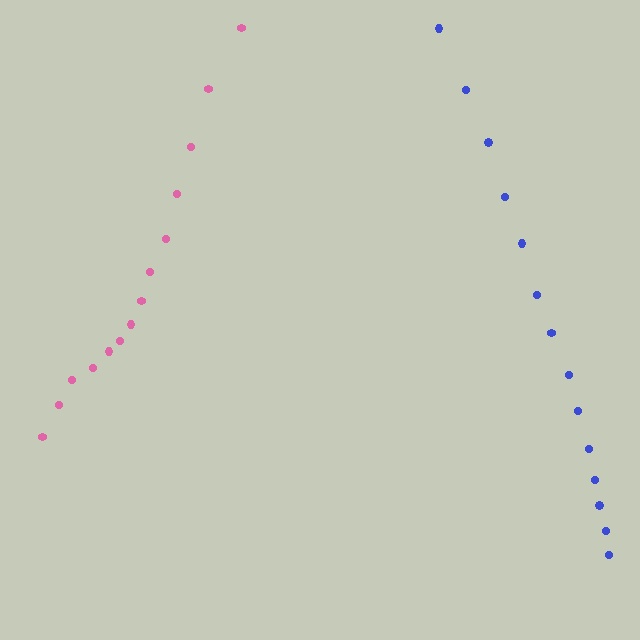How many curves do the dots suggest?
There are 2 distinct paths.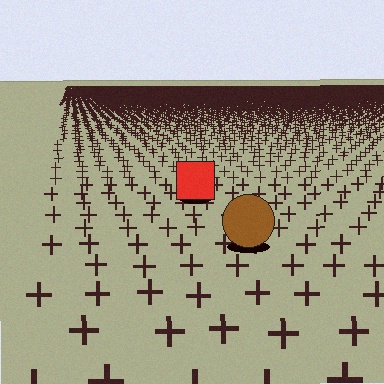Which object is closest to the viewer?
The brown circle is closest. The texture marks near it are larger and more spread out.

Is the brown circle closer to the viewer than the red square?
Yes. The brown circle is closer — you can tell from the texture gradient: the ground texture is coarser near it.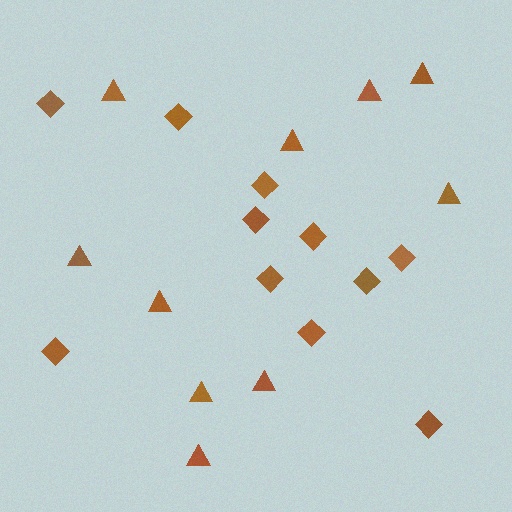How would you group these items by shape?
There are 2 groups: one group of triangles (10) and one group of diamonds (11).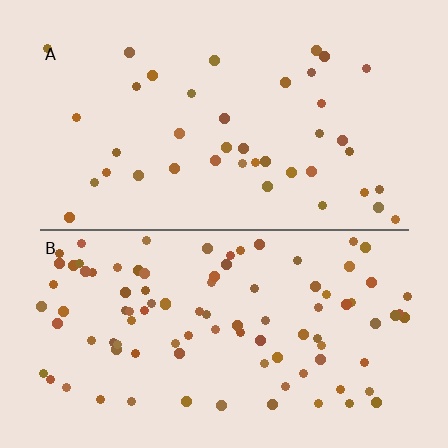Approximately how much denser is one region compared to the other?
Approximately 2.3× — region B over region A.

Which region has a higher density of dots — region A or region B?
B (the bottom).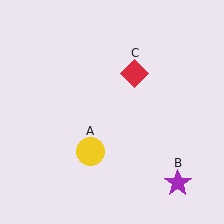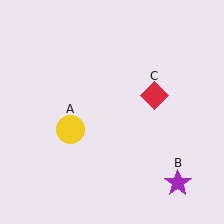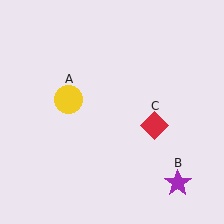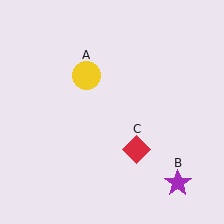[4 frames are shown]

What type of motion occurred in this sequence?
The yellow circle (object A), red diamond (object C) rotated clockwise around the center of the scene.